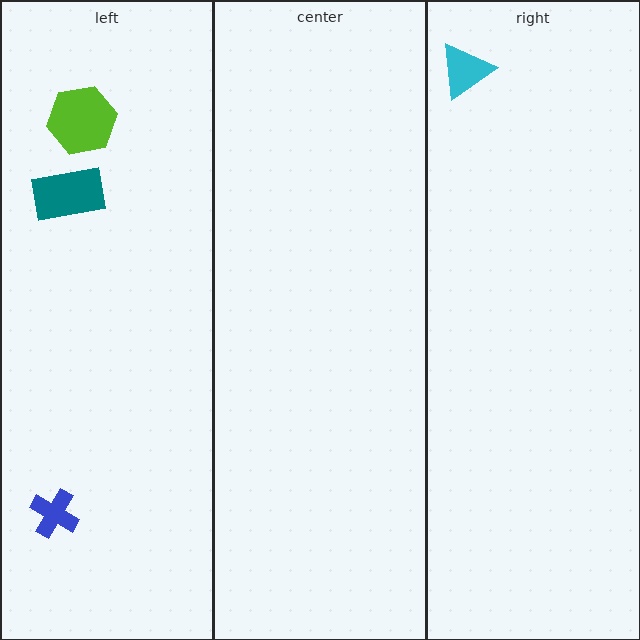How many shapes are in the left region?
3.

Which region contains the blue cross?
The left region.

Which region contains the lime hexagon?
The left region.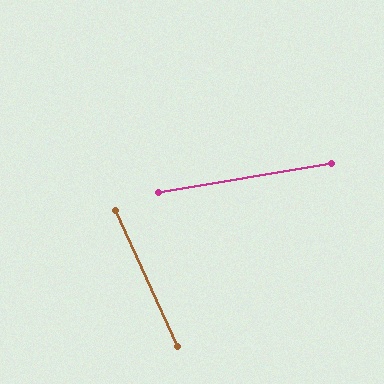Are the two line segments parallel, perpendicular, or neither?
Neither parallel nor perpendicular — they differ by about 75°.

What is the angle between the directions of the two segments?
Approximately 75 degrees.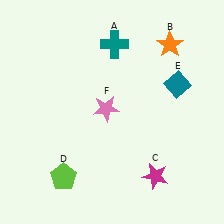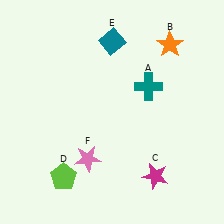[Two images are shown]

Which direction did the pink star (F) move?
The pink star (F) moved down.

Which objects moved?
The objects that moved are: the teal cross (A), the teal diamond (E), the pink star (F).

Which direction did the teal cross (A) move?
The teal cross (A) moved down.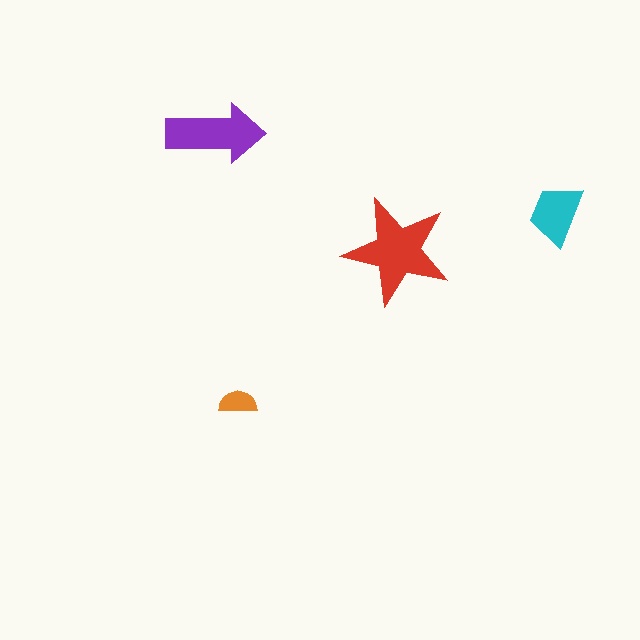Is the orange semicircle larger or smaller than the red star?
Smaller.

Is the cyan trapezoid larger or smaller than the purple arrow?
Smaller.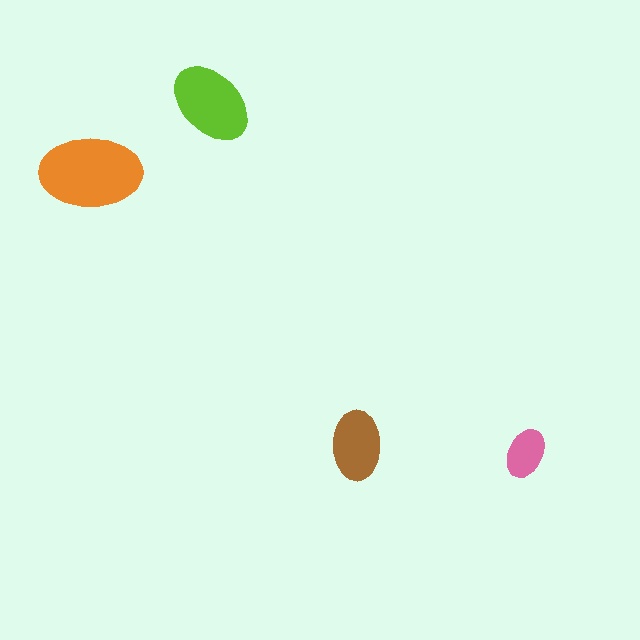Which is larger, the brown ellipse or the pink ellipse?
The brown one.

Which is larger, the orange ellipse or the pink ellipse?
The orange one.